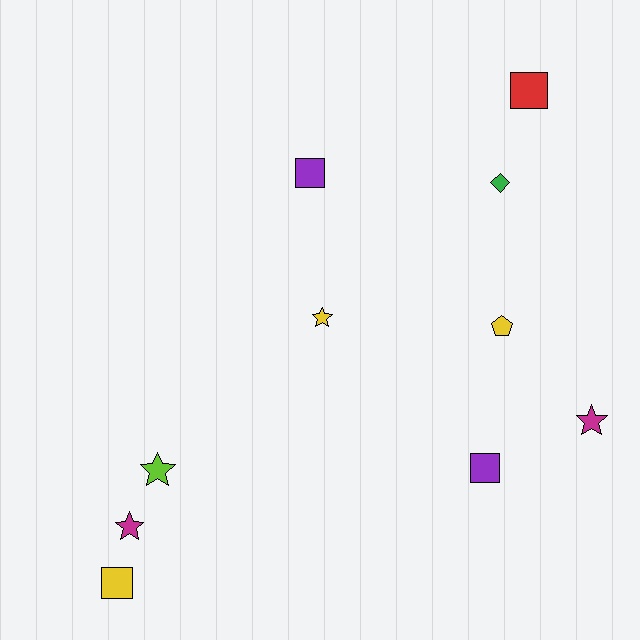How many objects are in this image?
There are 10 objects.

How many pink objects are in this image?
There are no pink objects.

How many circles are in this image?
There are no circles.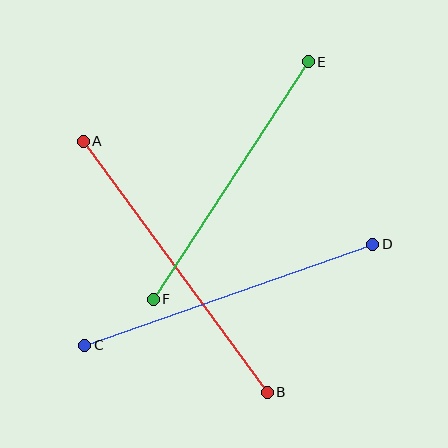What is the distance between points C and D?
The distance is approximately 306 pixels.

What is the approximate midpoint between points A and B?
The midpoint is at approximately (175, 267) pixels.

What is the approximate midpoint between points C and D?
The midpoint is at approximately (229, 295) pixels.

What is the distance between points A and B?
The distance is approximately 311 pixels.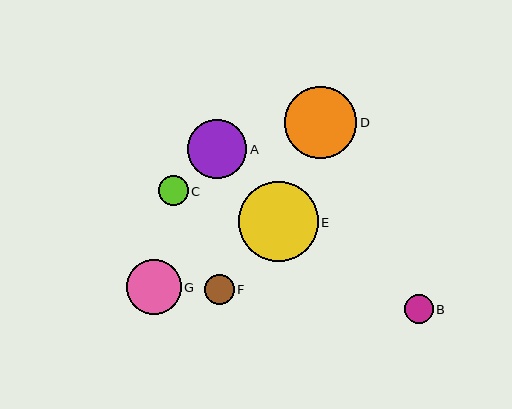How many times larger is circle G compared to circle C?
Circle G is approximately 1.8 times the size of circle C.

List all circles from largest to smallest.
From largest to smallest: E, D, A, G, F, C, B.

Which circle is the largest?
Circle E is the largest with a size of approximately 80 pixels.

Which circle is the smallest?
Circle B is the smallest with a size of approximately 29 pixels.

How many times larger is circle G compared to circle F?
Circle G is approximately 1.8 times the size of circle F.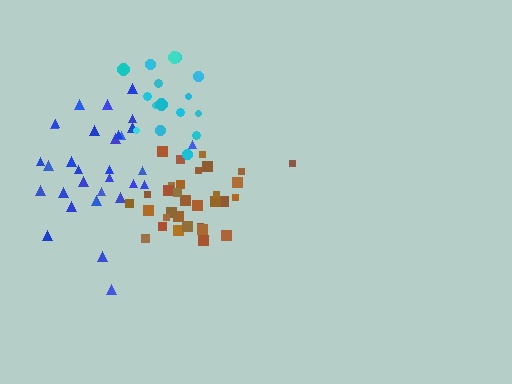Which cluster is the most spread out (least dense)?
Blue.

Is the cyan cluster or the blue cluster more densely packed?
Cyan.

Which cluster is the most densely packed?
Brown.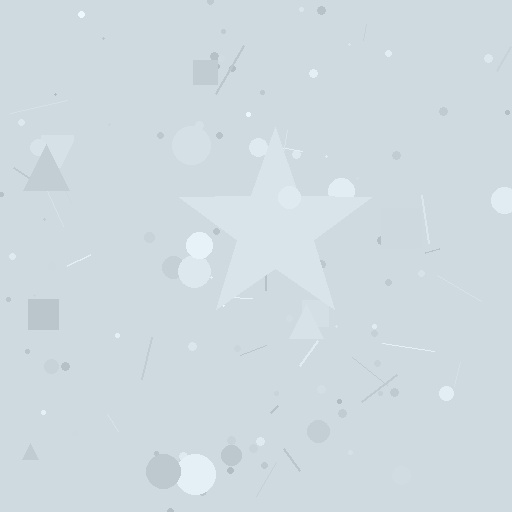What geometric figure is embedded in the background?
A star is embedded in the background.